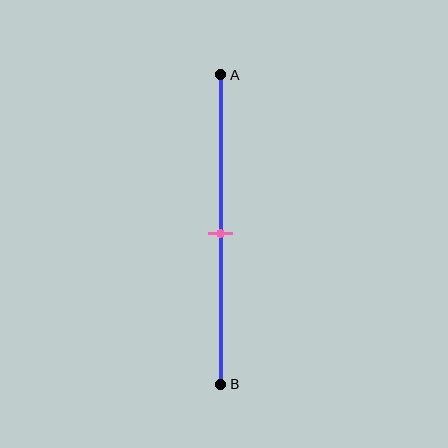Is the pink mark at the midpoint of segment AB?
Yes, the mark is approximately at the midpoint.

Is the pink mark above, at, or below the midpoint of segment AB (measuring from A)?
The pink mark is approximately at the midpoint of segment AB.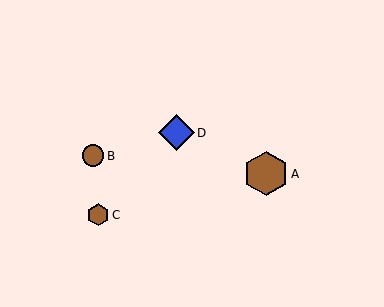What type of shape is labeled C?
Shape C is a brown hexagon.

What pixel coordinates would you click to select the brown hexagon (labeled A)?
Click at (266, 174) to select the brown hexagon A.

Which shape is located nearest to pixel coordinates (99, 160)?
The brown circle (labeled B) at (93, 156) is nearest to that location.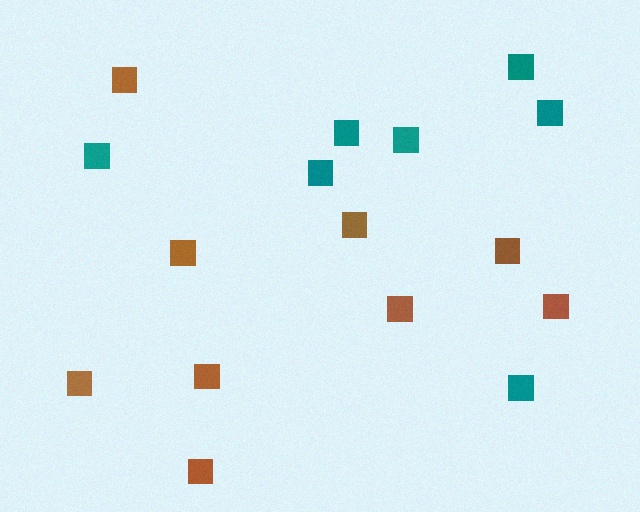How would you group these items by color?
There are 2 groups: one group of brown squares (9) and one group of teal squares (7).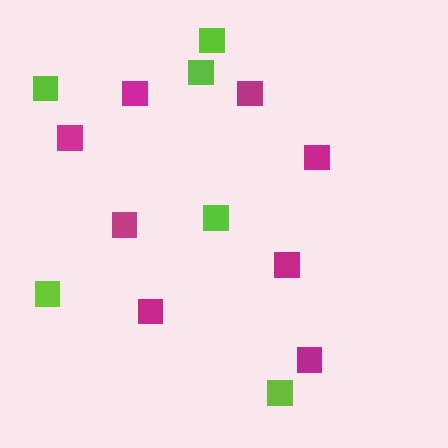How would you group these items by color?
There are 2 groups: one group of lime squares (6) and one group of magenta squares (8).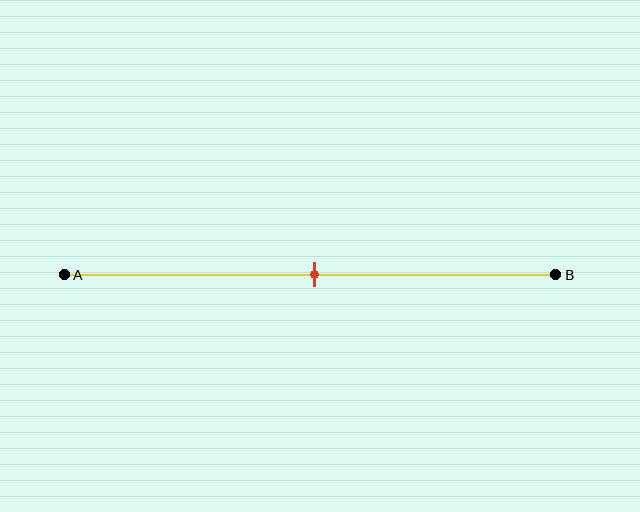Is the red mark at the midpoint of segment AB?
Yes, the mark is approximately at the midpoint.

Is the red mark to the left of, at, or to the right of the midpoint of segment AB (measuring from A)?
The red mark is approximately at the midpoint of segment AB.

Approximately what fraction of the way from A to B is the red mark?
The red mark is approximately 50% of the way from A to B.